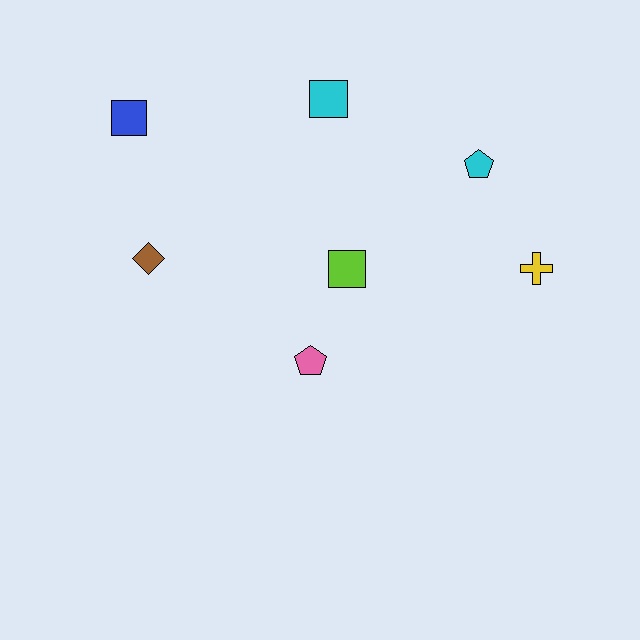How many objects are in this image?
There are 7 objects.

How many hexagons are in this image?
There are no hexagons.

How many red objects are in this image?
There are no red objects.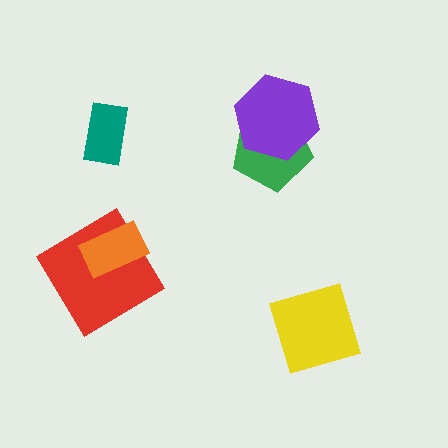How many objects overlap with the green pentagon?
1 object overlaps with the green pentagon.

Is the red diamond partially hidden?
Yes, it is partially covered by another shape.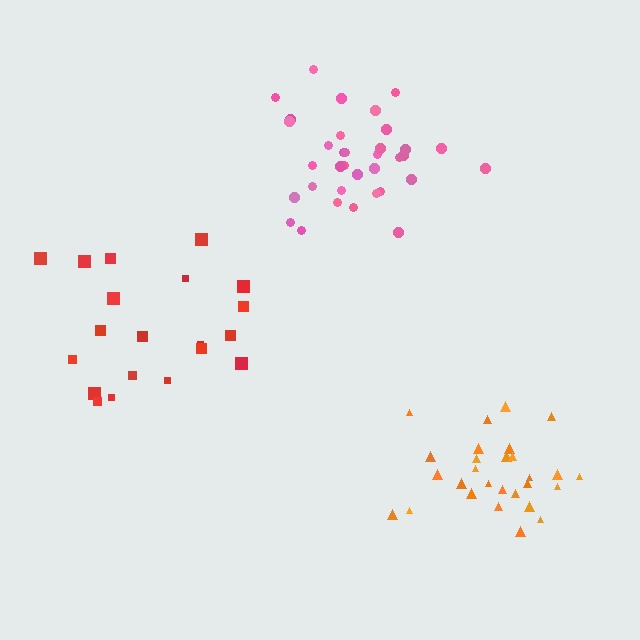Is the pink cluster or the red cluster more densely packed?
Pink.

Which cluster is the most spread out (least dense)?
Red.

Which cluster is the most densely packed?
Pink.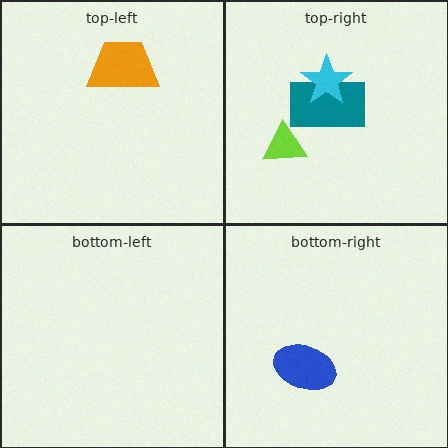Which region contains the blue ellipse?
The bottom-right region.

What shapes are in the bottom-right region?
The blue ellipse.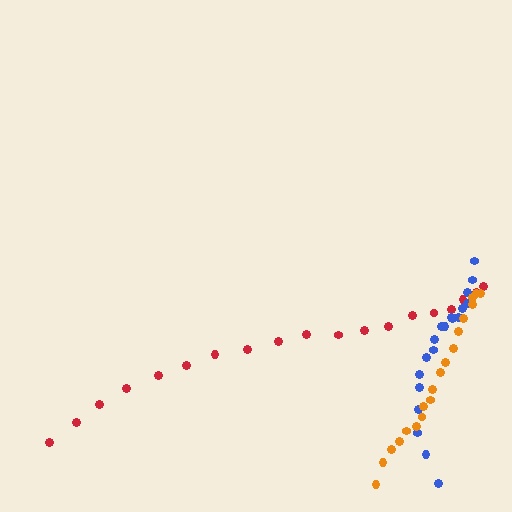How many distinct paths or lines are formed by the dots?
There are 3 distinct paths.